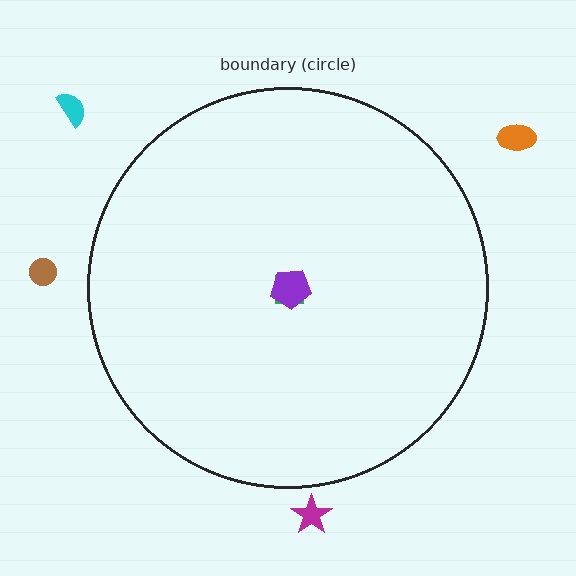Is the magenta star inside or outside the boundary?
Outside.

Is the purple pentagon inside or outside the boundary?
Inside.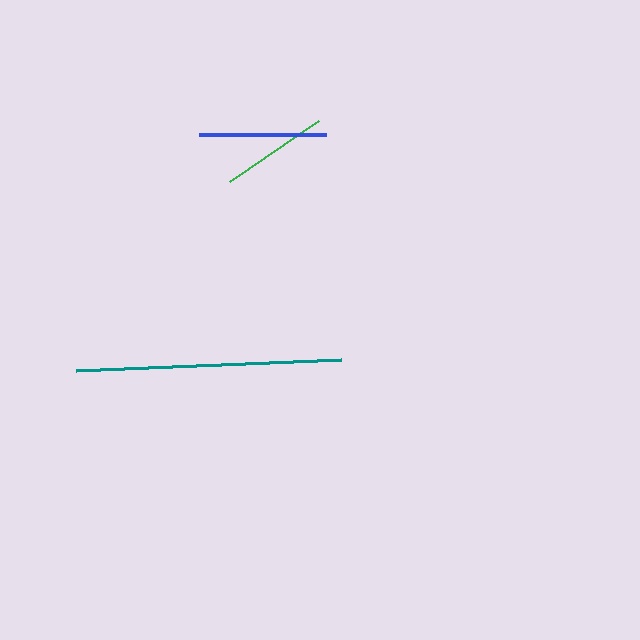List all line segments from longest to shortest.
From longest to shortest: teal, blue, green.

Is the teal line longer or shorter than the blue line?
The teal line is longer than the blue line.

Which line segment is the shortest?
The green line is the shortest at approximately 108 pixels.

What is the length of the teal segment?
The teal segment is approximately 265 pixels long.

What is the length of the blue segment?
The blue segment is approximately 127 pixels long.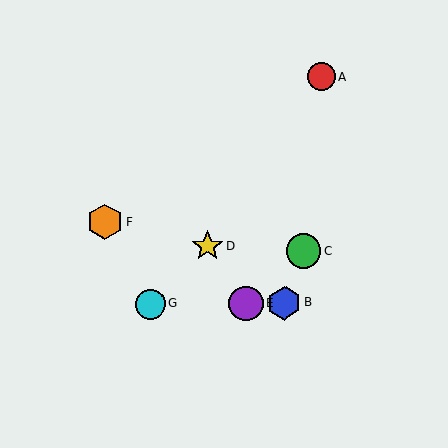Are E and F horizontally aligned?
No, E is at y≈303 and F is at y≈222.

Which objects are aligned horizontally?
Objects B, E, G are aligned horizontally.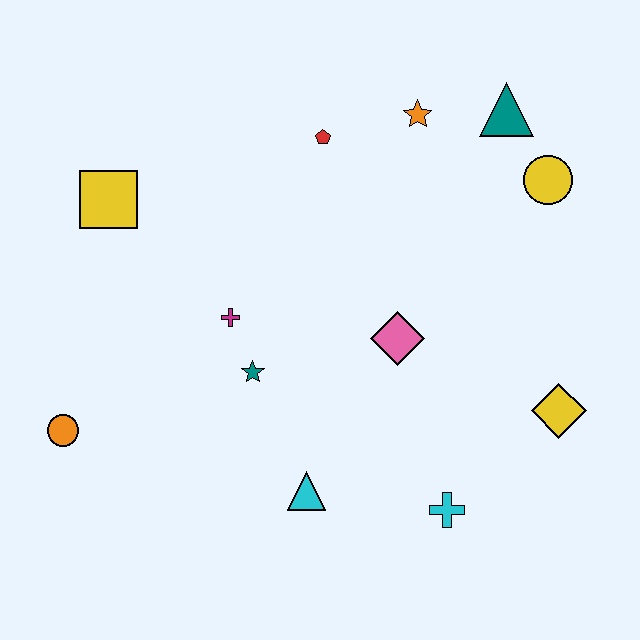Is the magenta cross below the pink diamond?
No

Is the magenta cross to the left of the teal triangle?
Yes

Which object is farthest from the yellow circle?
The orange circle is farthest from the yellow circle.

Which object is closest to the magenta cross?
The teal star is closest to the magenta cross.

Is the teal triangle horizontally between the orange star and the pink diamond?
No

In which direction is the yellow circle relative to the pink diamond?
The yellow circle is above the pink diamond.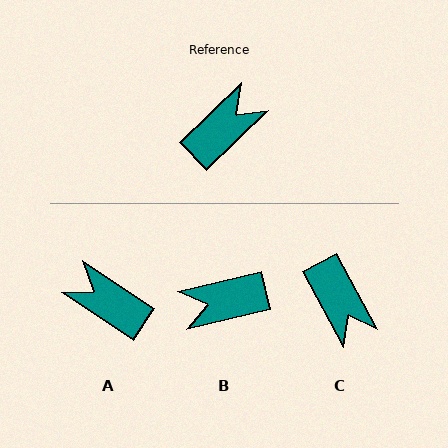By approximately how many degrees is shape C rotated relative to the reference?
Approximately 105 degrees clockwise.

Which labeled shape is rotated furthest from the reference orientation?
B, about 150 degrees away.